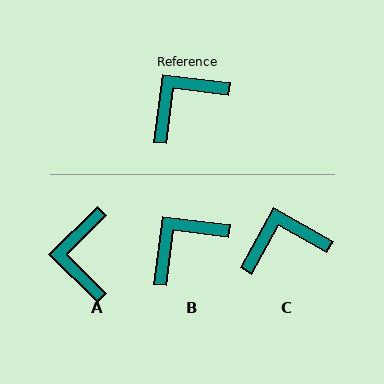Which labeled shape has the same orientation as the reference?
B.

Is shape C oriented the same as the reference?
No, it is off by about 22 degrees.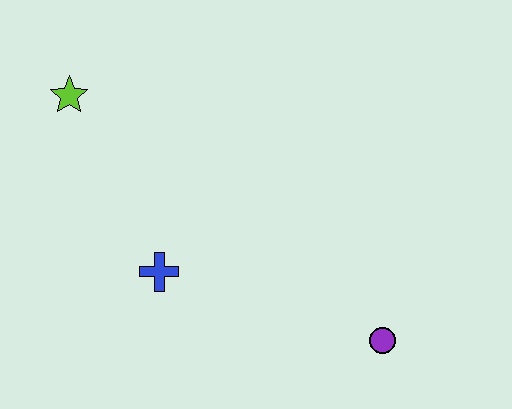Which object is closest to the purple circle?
The blue cross is closest to the purple circle.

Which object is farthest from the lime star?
The purple circle is farthest from the lime star.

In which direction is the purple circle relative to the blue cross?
The purple circle is to the right of the blue cross.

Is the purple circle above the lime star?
No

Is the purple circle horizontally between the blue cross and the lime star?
No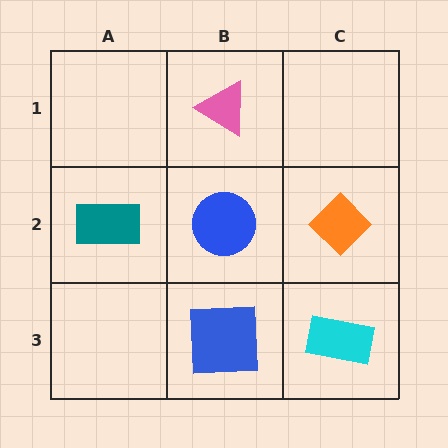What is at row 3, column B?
A blue square.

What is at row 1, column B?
A pink triangle.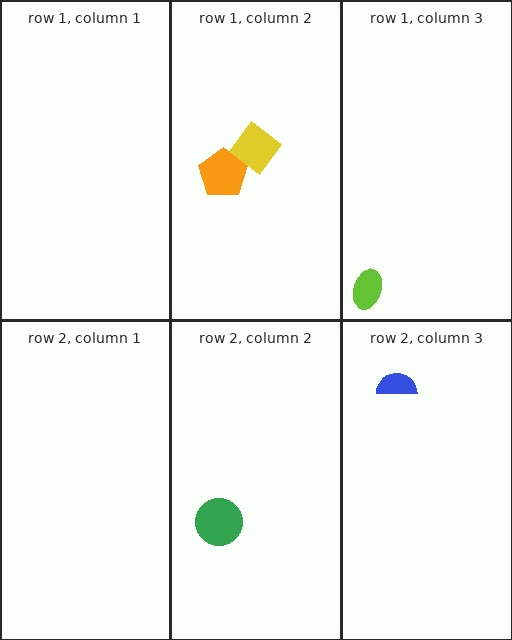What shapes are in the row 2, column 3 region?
The blue semicircle.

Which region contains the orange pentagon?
The row 1, column 2 region.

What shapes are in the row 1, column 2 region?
The orange pentagon, the yellow diamond.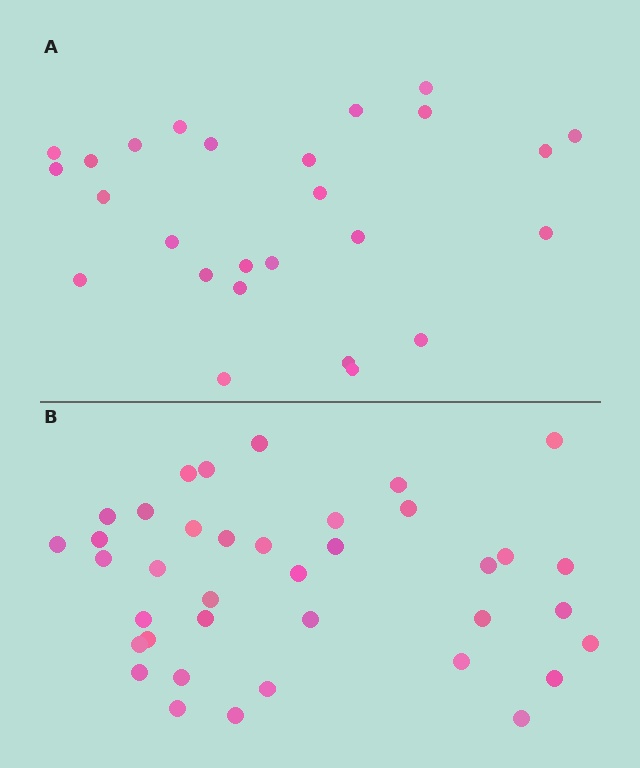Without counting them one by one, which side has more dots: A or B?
Region B (the bottom region) has more dots.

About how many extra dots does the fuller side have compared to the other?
Region B has roughly 12 or so more dots than region A.